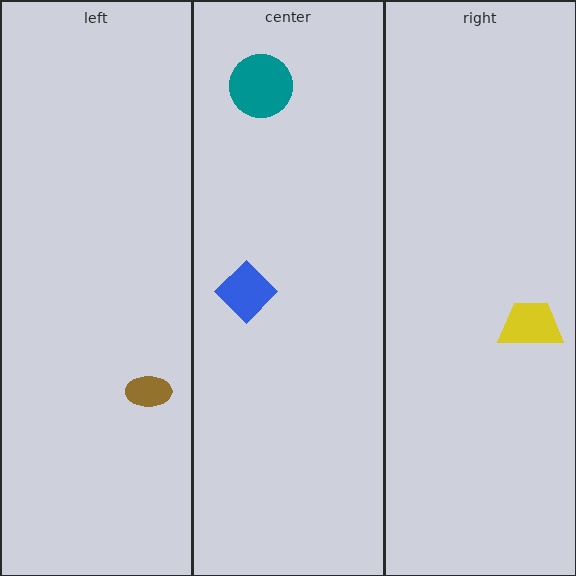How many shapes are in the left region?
1.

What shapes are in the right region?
The yellow trapezoid.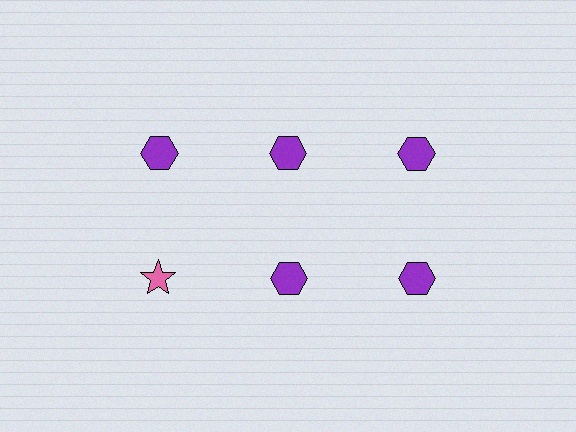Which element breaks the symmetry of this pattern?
The pink star in the second row, leftmost column breaks the symmetry. All other shapes are purple hexagons.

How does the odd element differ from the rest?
It differs in both color (pink instead of purple) and shape (star instead of hexagon).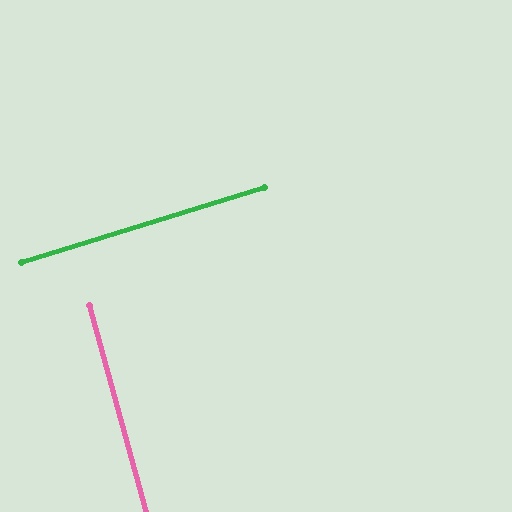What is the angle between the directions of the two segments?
Approximately 88 degrees.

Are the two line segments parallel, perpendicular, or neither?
Perpendicular — they meet at approximately 88°.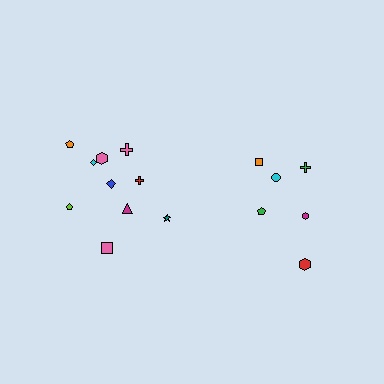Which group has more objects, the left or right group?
The left group.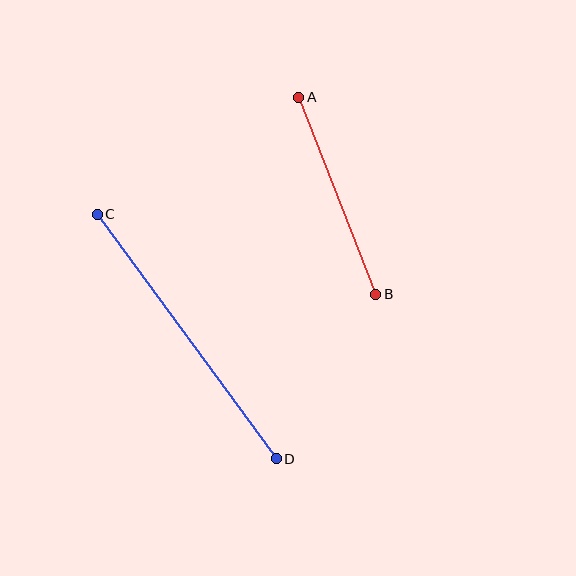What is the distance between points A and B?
The distance is approximately 212 pixels.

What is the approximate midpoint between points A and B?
The midpoint is at approximately (337, 196) pixels.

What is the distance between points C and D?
The distance is approximately 303 pixels.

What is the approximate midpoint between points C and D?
The midpoint is at approximately (187, 337) pixels.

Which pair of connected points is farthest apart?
Points C and D are farthest apart.